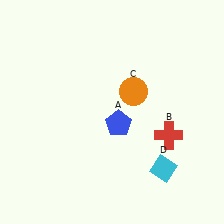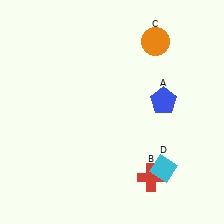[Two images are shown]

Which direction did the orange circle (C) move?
The orange circle (C) moved up.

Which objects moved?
The objects that moved are: the blue pentagon (A), the red cross (B), the orange circle (C).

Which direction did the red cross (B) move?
The red cross (B) moved down.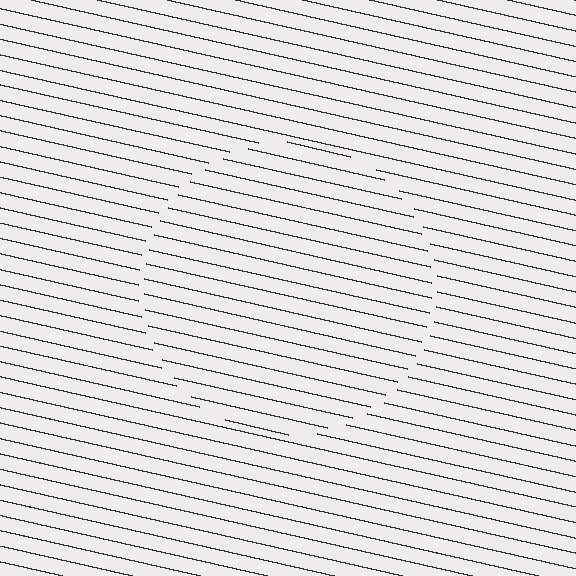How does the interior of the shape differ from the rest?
The interior of the shape contains the same grating, shifted by half a period — the contour is defined by the phase discontinuity where line-ends from the inner and outer gratings abut.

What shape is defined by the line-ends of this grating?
An illusory circle. The interior of the shape contains the same grating, shifted by half a period — the contour is defined by the phase discontinuity where line-ends from the inner and outer gratings abut.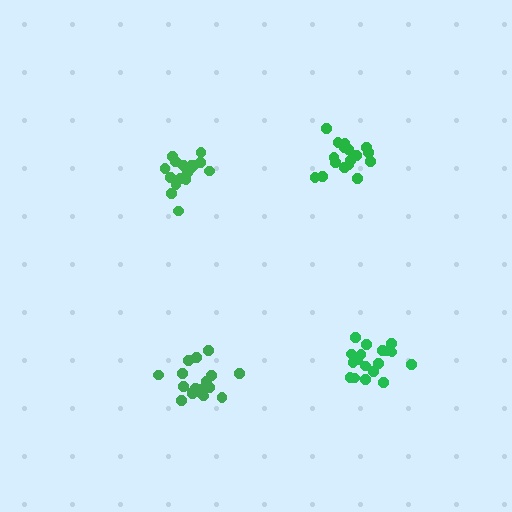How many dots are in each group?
Group 1: 18 dots, Group 2: 17 dots, Group 3: 18 dots, Group 4: 18 dots (71 total).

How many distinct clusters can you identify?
There are 4 distinct clusters.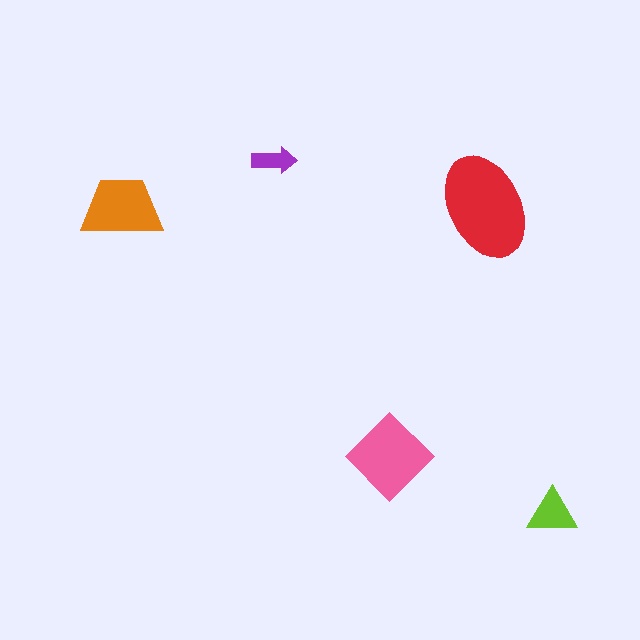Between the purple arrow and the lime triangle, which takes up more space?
The lime triangle.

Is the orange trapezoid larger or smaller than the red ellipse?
Smaller.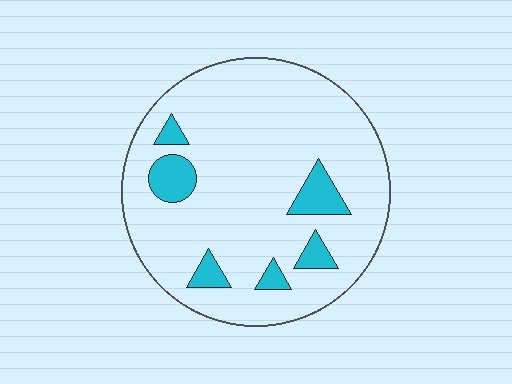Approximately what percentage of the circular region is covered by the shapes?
Approximately 10%.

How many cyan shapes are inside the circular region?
6.